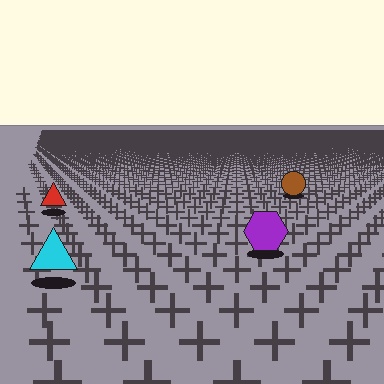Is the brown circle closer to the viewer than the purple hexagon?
No. The purple hexagon is closer — you can tell from the texture gradient: the ground texture is coarser near it.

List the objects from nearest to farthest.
From nearest to farthest: the cyan triangle, the purple hexagon, the red triangle, the brown circle.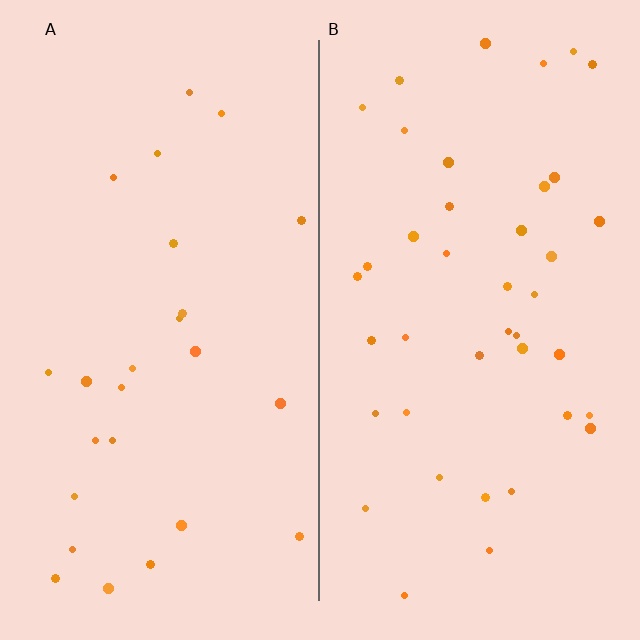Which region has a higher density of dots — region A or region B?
B (the right).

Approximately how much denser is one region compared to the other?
Approximately 1.6× — region B over region A.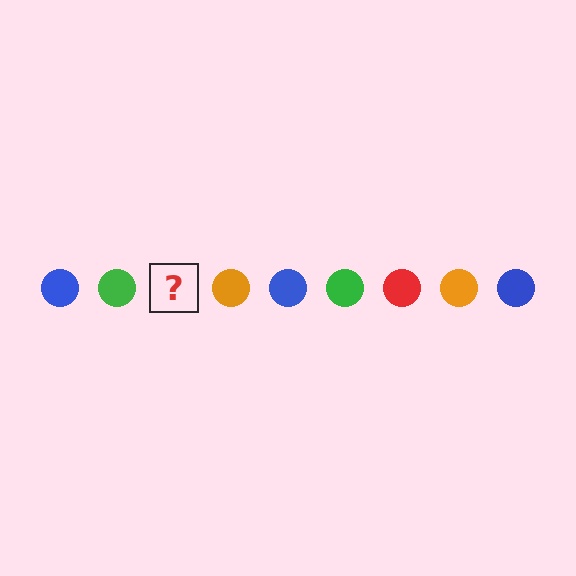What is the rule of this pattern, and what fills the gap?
The rule is that the pattern cycles through blue, green, red, orange circles. The gap should be filled with a red circle.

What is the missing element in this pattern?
The missing element is a red circle.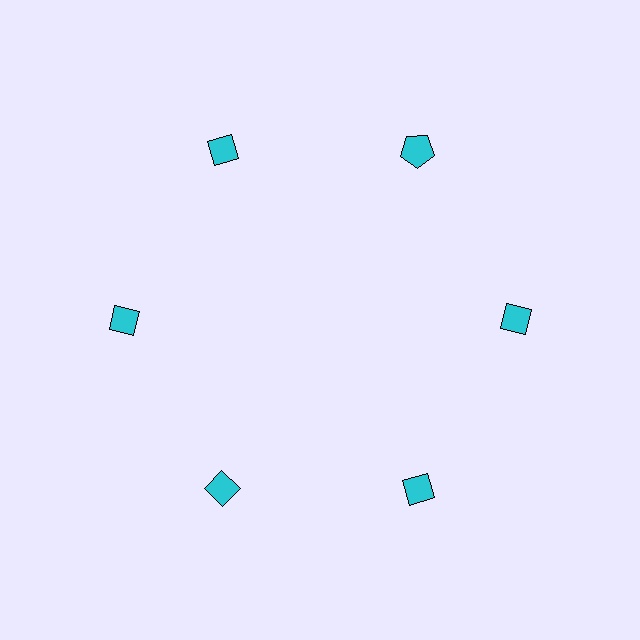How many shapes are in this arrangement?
There are 6 shapes arranged in a ring pattern.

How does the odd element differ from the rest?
It has a different shape: pentagon instead of diamond.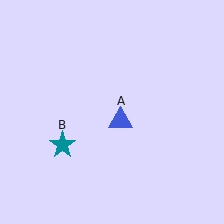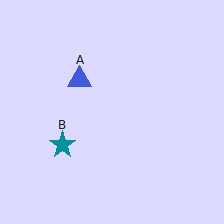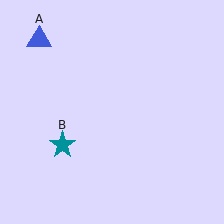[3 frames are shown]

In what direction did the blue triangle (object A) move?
The blue triangle (object A) moved up and to the left.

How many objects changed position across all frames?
1 object changed position: blue triangle (object A).